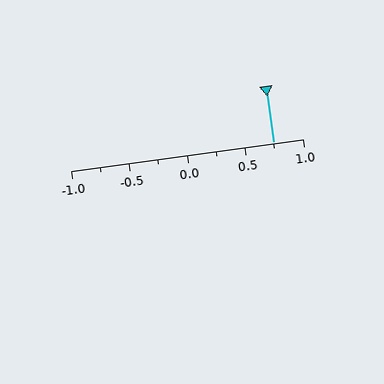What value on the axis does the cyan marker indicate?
The marker indicates approximately 0.75.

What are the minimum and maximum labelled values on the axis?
The axis runs from -1.0 to 1.0.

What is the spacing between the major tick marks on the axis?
The major ticks are spaced 0.5 apart.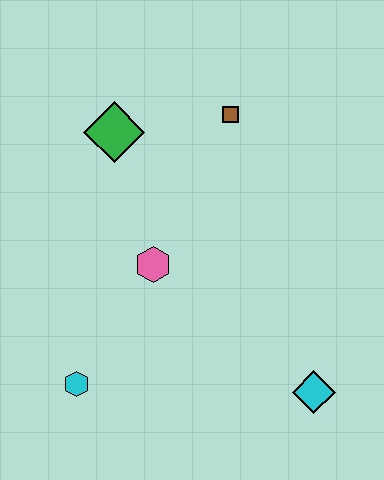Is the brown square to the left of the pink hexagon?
No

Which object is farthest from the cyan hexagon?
The brown square is farthest from the cyan hexagon.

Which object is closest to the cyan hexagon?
The pink hexagon is closest to the cyan hexagon.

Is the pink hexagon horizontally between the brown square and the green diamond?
Yes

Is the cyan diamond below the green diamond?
Yes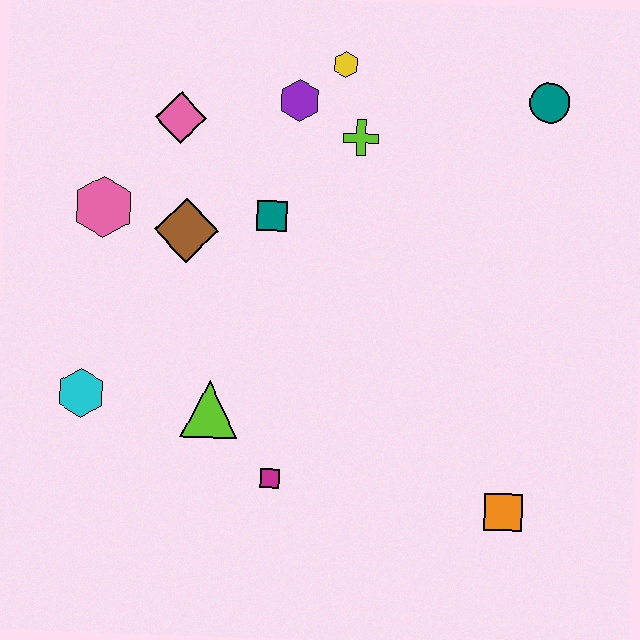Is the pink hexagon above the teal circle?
No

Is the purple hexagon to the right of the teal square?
Yes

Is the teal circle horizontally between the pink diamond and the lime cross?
No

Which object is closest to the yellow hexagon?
The purple hexagon is closest to the yellow hexagon.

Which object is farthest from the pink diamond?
The orange square is farthest from the pink diamond.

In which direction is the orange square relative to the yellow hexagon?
The orange square is below the yellow hexagon.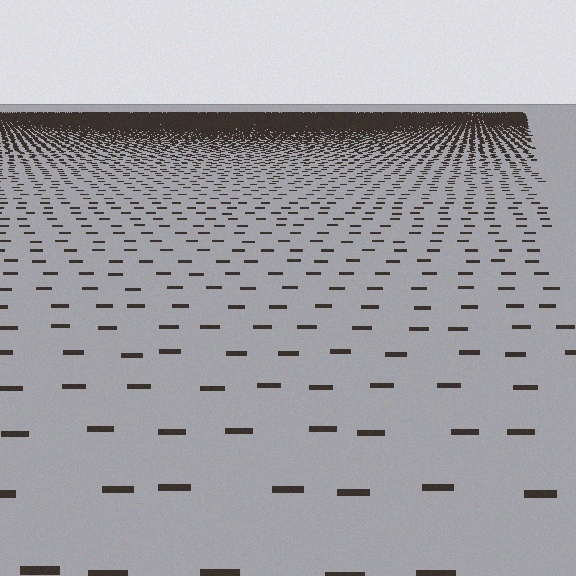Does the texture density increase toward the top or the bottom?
Density increases toward the top.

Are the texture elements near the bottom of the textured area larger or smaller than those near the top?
Larger. Near the bottom, elements are closer to the viewer and appear at a bigger on-screen size.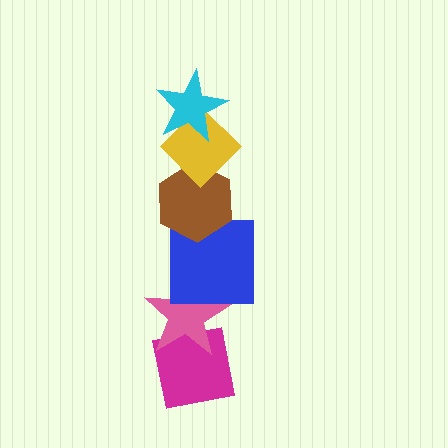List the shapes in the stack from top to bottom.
From top to bottom: the cyan star, the yellow diamond, the brown hexagon, the blue square, the pink star, the magenta square.